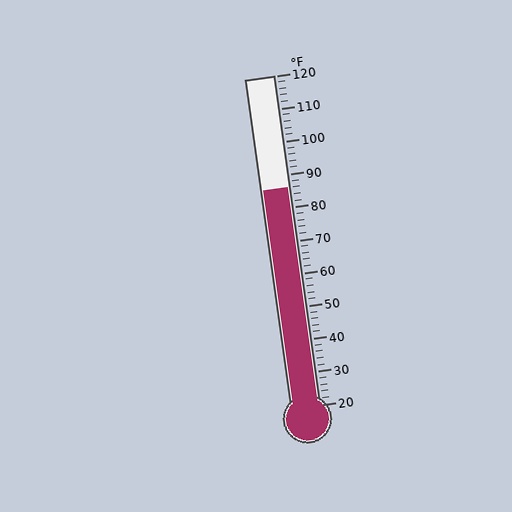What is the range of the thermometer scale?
The thermometer scale ranges from 20°F to 120°F.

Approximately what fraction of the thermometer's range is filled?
The thermometer is filled to approximately 65% of its range.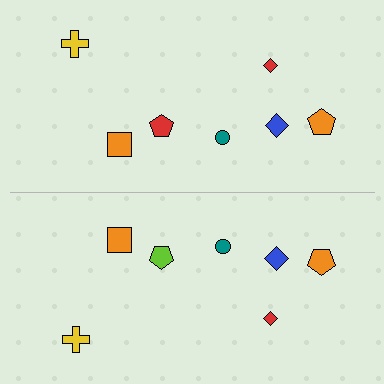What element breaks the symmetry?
The lime pentagon on the bottom side breaks the symmetry — its mirror counterpart is red.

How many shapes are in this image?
There are 14 shapes in this image.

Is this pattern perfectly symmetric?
No, the pattern is not perfectly symmetric. The lime pentagon on the bottom side breaks the symmetry — its mirror counterpart is red.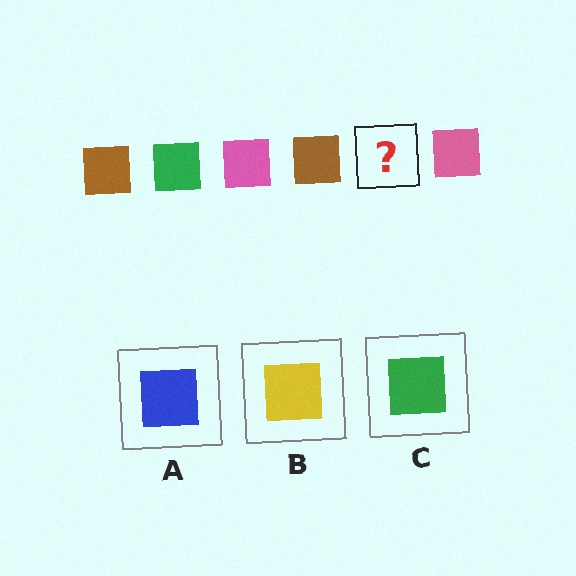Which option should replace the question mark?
Option C.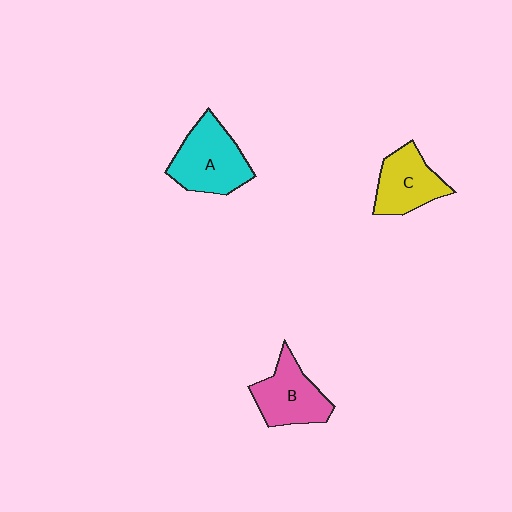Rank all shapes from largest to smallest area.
From largest to smallest: A (cyan), B (pink), C (yellow).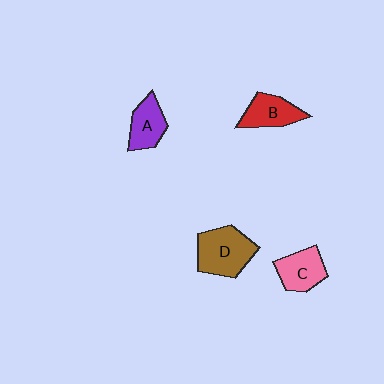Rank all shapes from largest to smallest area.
From largest to smallest: D (brown), C (pink), B (red), A (purple).